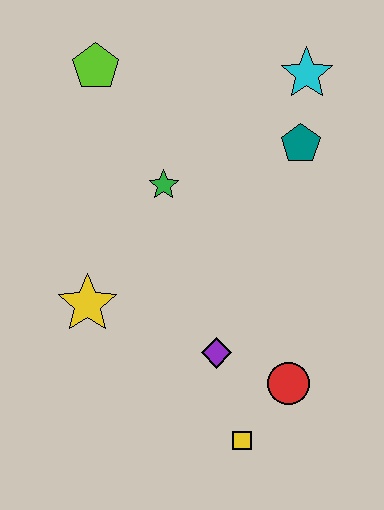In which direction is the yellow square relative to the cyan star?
The yellow square is below the cyan star.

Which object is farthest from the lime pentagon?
The yellow square is farthest from the lime pentagon.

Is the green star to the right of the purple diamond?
No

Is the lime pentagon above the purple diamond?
Yes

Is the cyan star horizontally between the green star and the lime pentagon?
No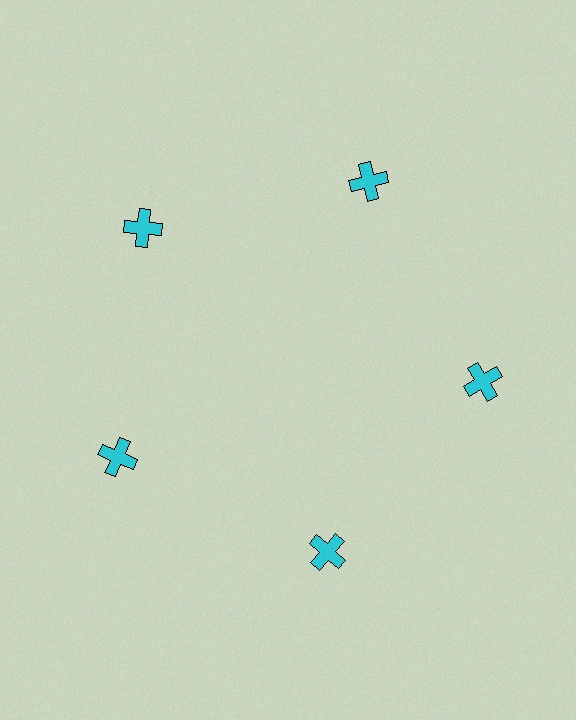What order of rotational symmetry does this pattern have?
This pattern has 5-fold rotational symmetry.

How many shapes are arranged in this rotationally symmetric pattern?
There are 5 shapes, arranged in 5 groups of 1.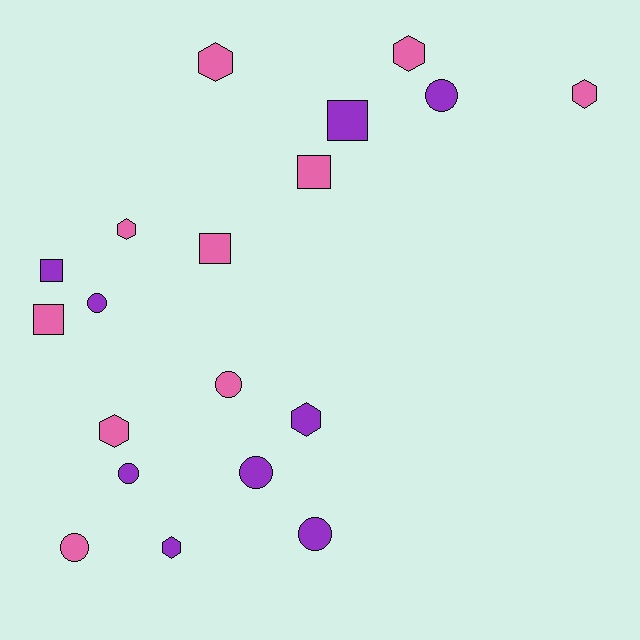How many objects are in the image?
There are 19 objects.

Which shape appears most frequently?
Hexagon, with 7 objects.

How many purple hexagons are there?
There are 2 purple hexagons.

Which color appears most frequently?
Pink, with 10 objects.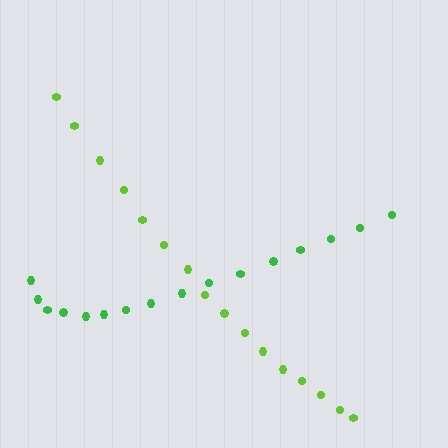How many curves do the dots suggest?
There are 2 distinct paths.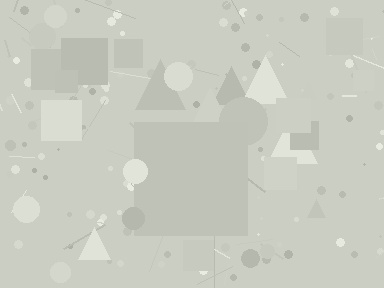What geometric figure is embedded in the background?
A square is embedded in the background.